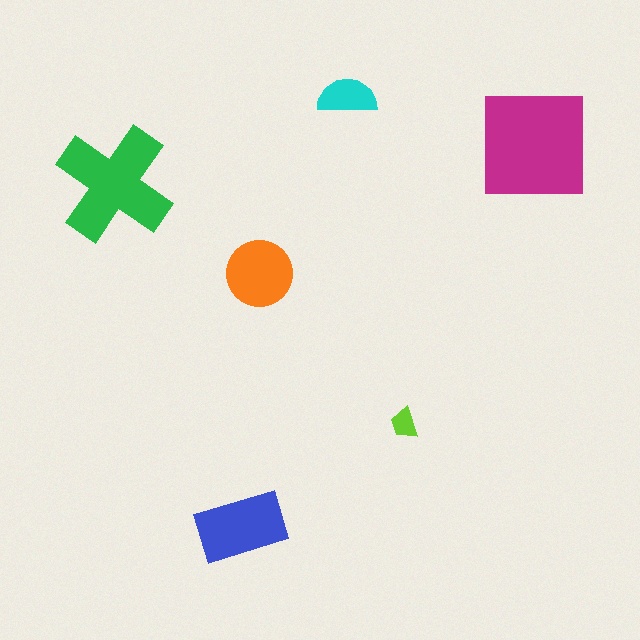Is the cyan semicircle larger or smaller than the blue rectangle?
Smaller.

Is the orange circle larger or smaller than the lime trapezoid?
Larger.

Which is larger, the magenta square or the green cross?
The magenta square.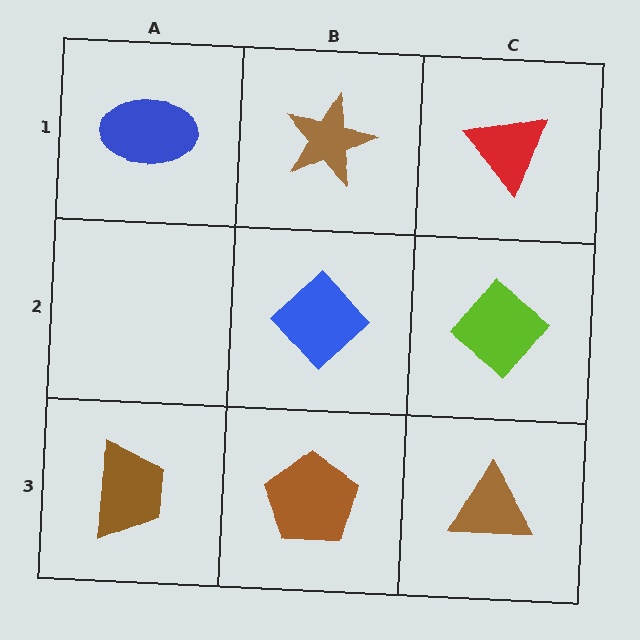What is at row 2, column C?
A lime diamond.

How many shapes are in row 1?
3 shapes.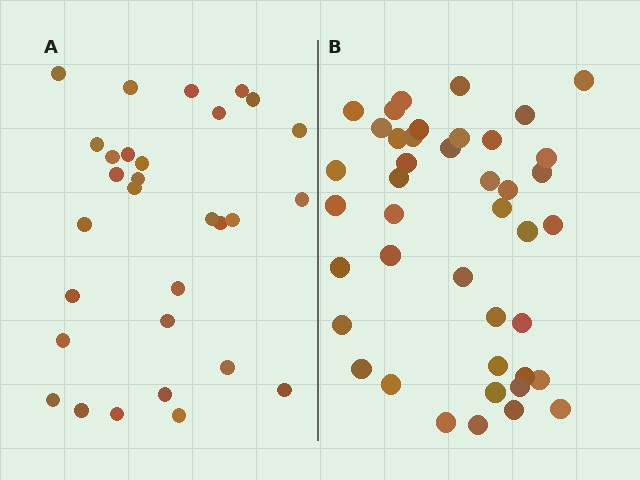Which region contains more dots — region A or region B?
Region B (the right region) has more dots.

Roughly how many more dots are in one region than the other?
Region B has roughly 12 or so more dots than region A.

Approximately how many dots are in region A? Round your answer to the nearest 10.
About 30 dots.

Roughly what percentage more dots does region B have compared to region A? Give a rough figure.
About 40% more.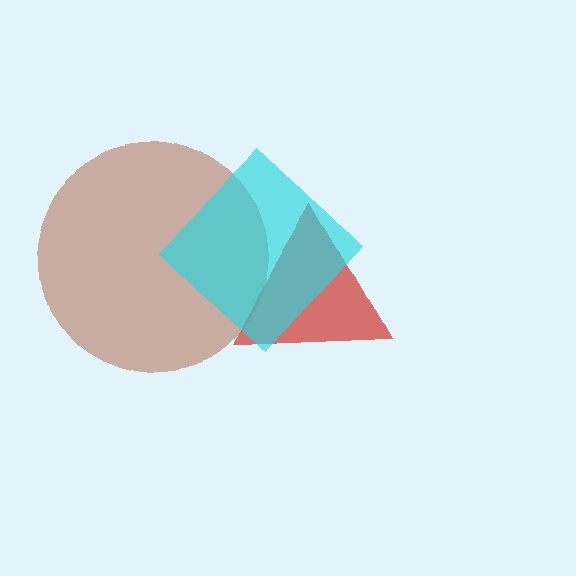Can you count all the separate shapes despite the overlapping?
Yes, there are 3 separate shapes.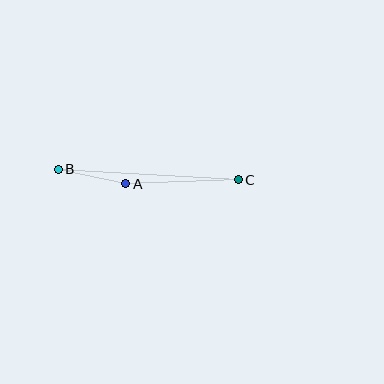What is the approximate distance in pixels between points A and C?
The distance between A and C is approximately 113 pixels.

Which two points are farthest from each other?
Points B and C are farthest from each other.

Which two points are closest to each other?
Points A and B are closest to each other.